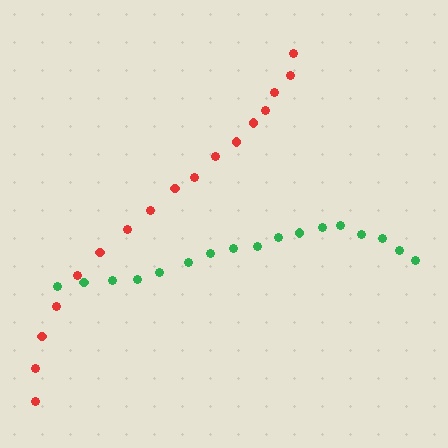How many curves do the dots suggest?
There are 2 distinct paths.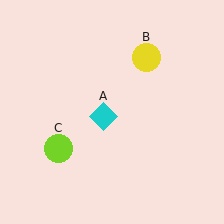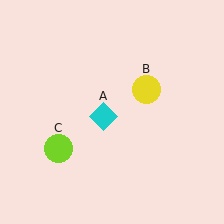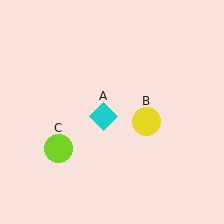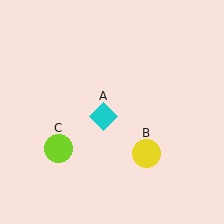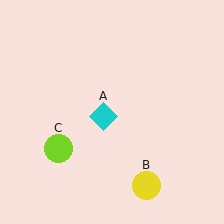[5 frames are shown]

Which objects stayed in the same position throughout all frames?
Cyan diamond (object A) and lime circle (object C) remained stationary.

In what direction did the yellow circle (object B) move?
The yellow circle (object B) moved down.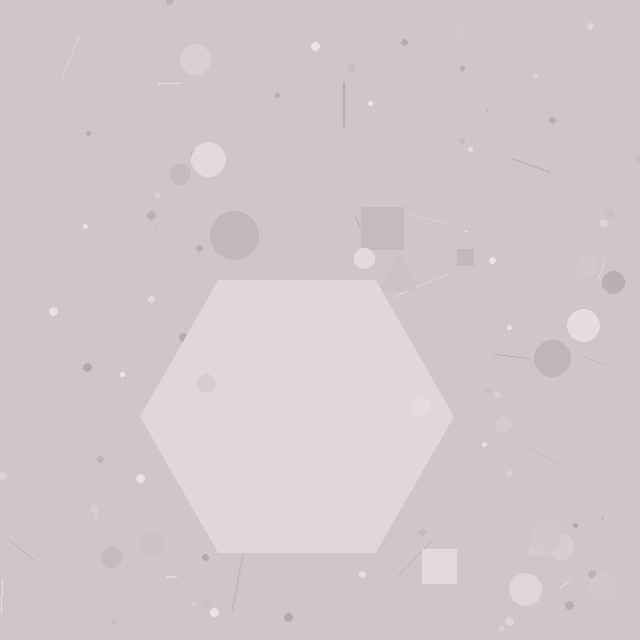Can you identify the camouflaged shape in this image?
The camouflaged shape is a hexagon.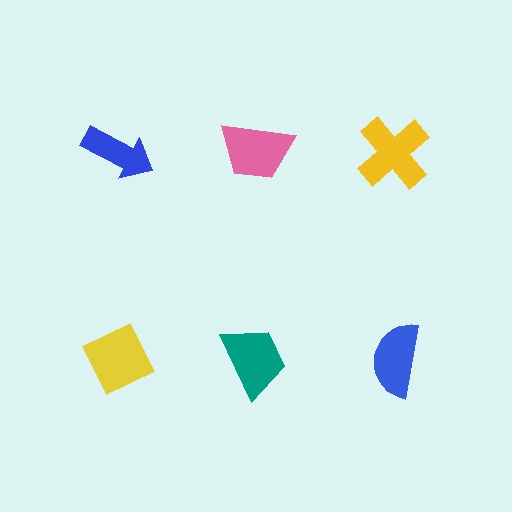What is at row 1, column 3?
A yellow cross.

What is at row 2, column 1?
A yellow diamond.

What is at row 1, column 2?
A pink trapezoid.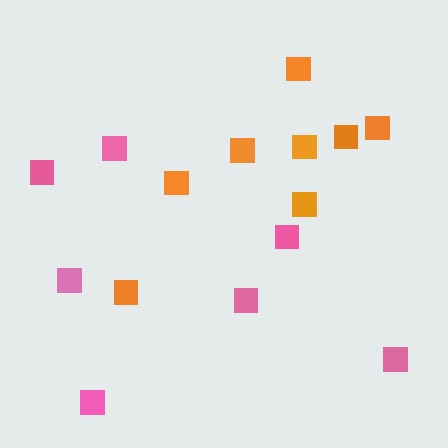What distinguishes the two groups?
There are 2 groups: one group of pink squares (7) and one group of orange squares (8).